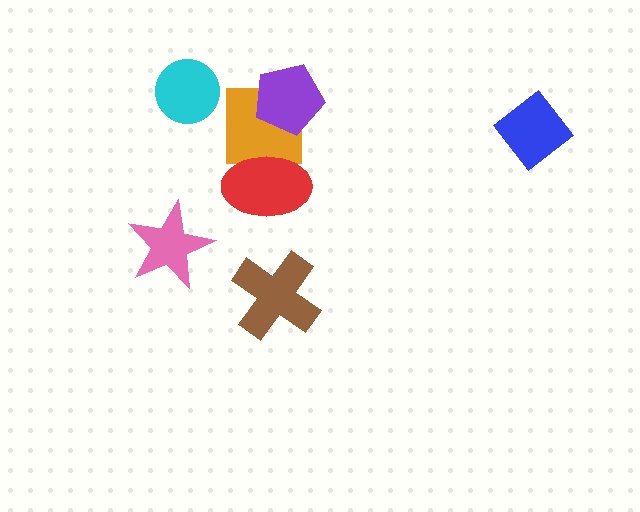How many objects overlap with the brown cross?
0 objects overlap with the brown cross.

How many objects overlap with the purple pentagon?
1 object overlaps with the purple pentagon.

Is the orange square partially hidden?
Yes, it is partially covered by another shape.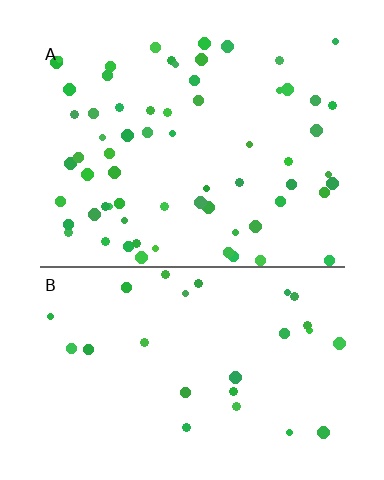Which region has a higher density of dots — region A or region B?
A (the top).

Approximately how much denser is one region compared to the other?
Approximately 2.4× — region A over region B.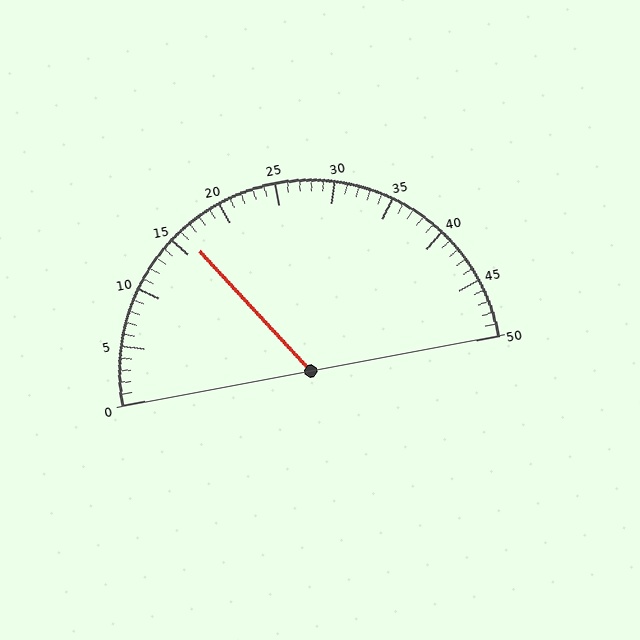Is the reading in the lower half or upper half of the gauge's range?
The reading is in the lower half of the range (0 to 50).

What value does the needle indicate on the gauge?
The needle indicates approximately 16.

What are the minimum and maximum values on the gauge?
The gauge ranges from 0 to 50.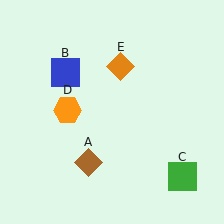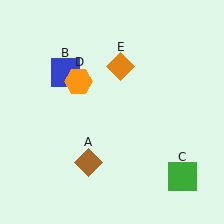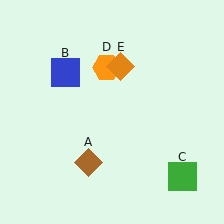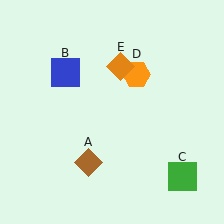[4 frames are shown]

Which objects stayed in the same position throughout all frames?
Brown diamond (object A) and blue square (object B) and green square (object C) and orange diamond (object E) remained stationary.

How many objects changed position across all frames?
1 object changed position: orange hexagon (object D).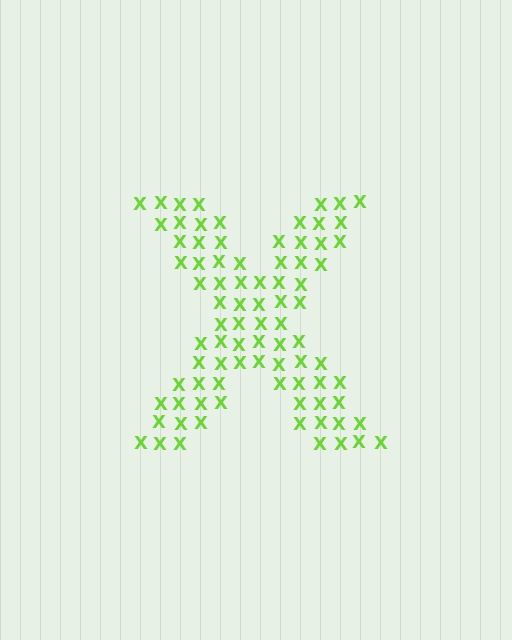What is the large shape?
The large shape is the letter X.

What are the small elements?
The small elements are letter X's.